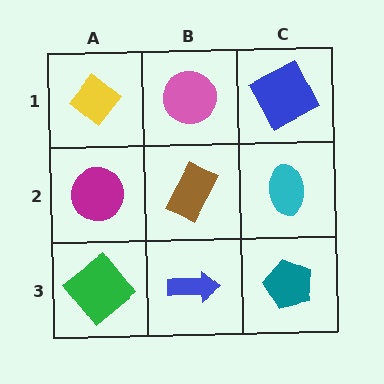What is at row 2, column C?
A cyan ellipse.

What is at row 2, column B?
A brown rectangle.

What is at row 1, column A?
A yellow diamond.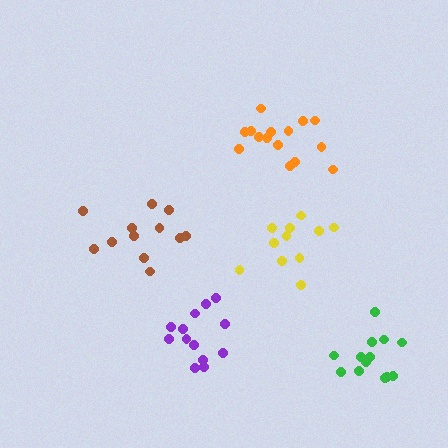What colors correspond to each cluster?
The clusters are colored: orange, brown, green, purple, yellow.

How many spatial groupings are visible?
There are 5 spatial groupings.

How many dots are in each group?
Group 1: 15 dots, Group 2: 13 dots, Group 3: 13 dots, Group 4: 13 dots, Group 5: 11 dots (65 total).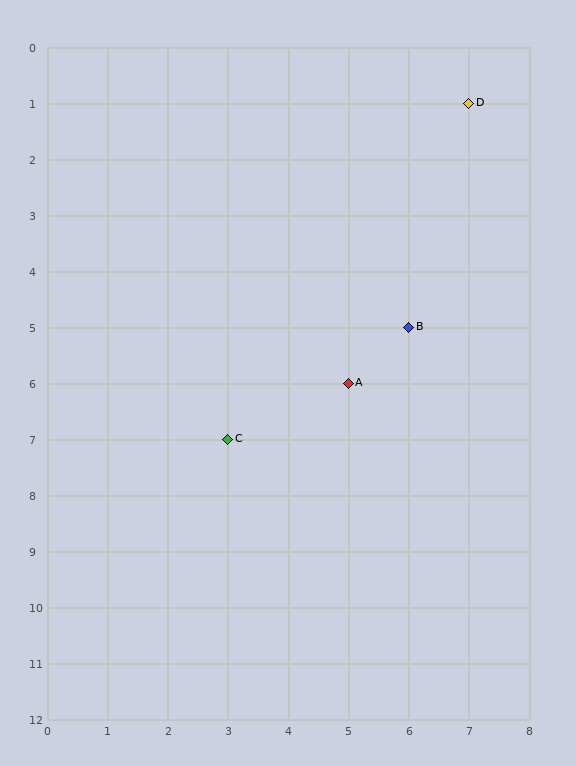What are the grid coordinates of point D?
Point D is at grid coordinates (7, 1).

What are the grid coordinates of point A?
Point A is at grid coordinates (5, 6).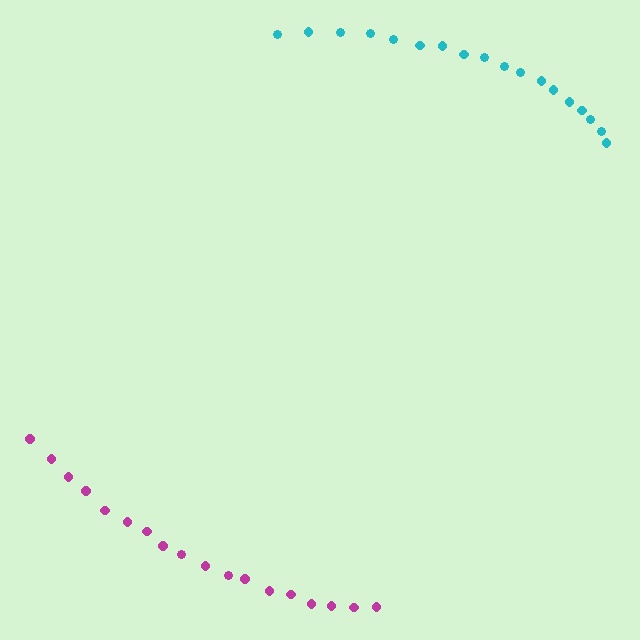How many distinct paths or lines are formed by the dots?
There are 2 distinct paths.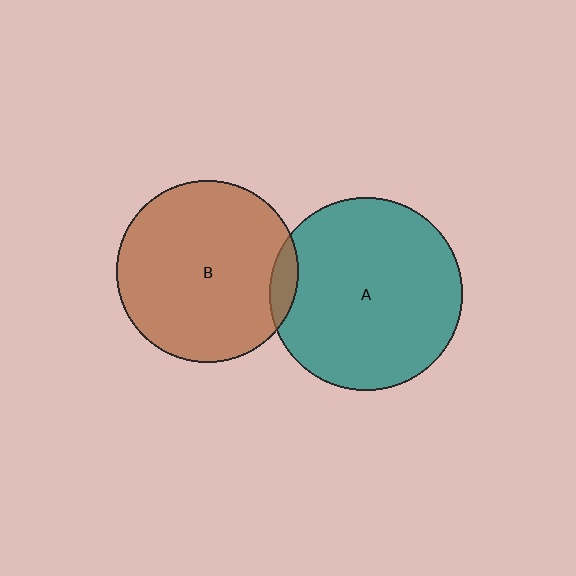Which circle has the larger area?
Circle A (teal).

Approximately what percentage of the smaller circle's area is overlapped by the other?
Approximately 5%.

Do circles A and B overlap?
Yes.